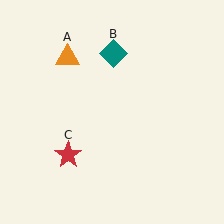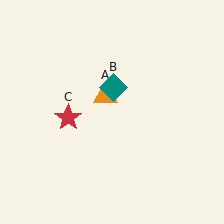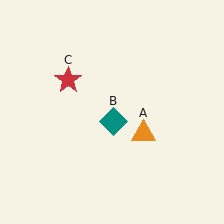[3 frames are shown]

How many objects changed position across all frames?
3 objects changed position: orange triangle (object A), teal diamond (object B), red star (object C).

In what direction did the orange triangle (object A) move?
The orange triangle (object A) moved down and to the right.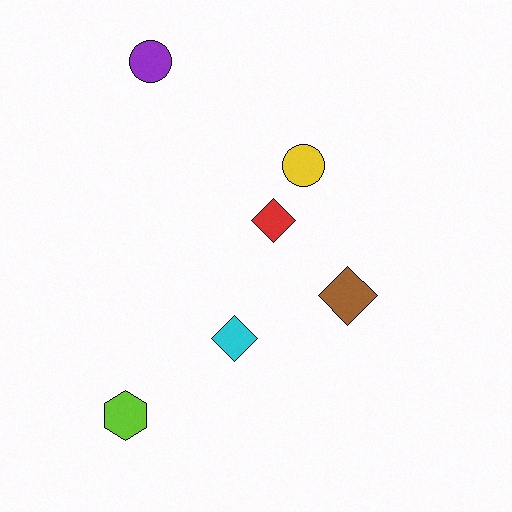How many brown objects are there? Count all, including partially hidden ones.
There is 1 brown object.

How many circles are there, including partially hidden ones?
There are 2 circles.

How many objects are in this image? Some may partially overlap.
There are 6 objects.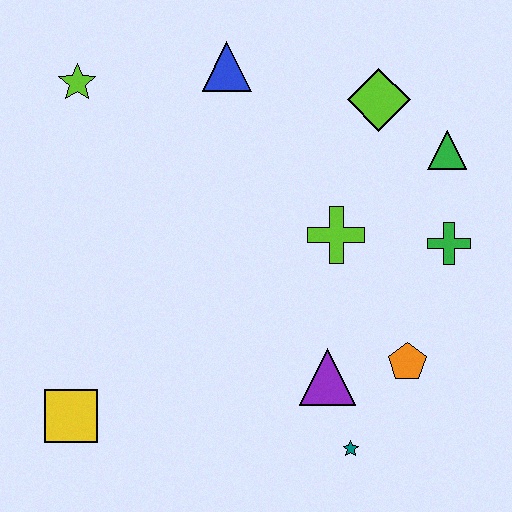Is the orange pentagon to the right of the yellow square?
Yes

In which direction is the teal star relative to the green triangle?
The teal star is below the green triangle.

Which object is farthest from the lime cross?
The yellow square is farthest from the lime cross.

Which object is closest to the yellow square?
The purple triangle is closest to the yellow square.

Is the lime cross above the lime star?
No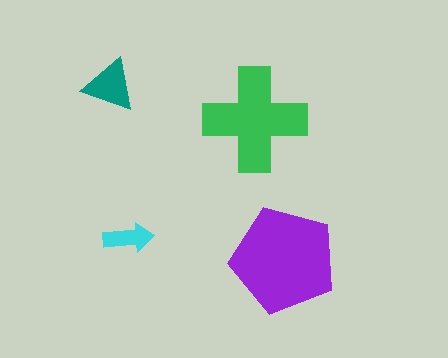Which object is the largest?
The purple pentagon.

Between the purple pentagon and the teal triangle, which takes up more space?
The purple pentagon.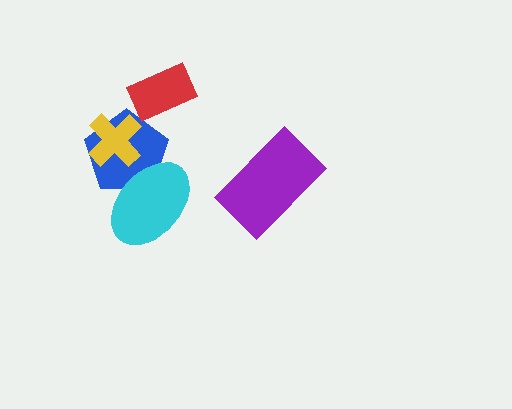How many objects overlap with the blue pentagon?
2 objects overlap with the blue pentagon.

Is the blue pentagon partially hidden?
Yes, it is partially covered by another shape.